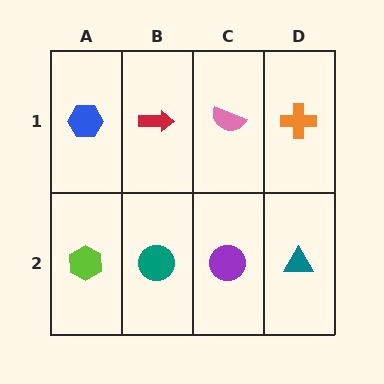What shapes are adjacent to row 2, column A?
A blue hexagon (row 1, column A), a teal circle (row 2, column B).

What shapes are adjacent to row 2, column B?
A red arrow (row 1, column B), a lime hexagon (row 2, column A), a purple circle (row 2, column C).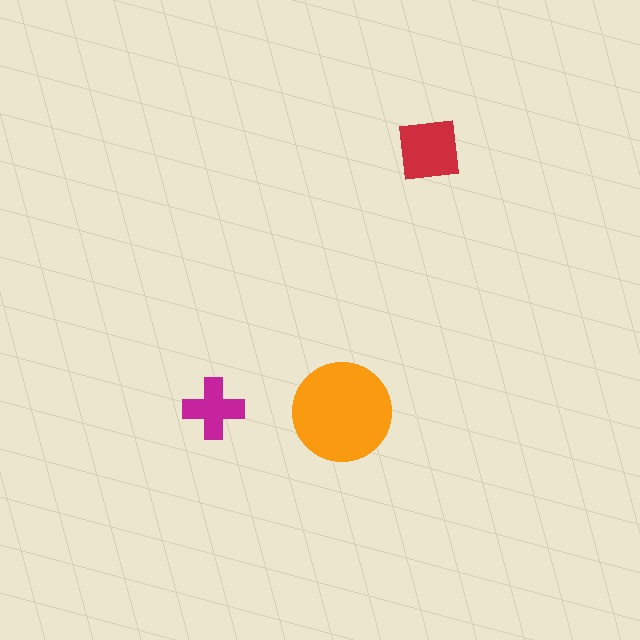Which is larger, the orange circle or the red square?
The orange circle.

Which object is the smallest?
The magenta cross.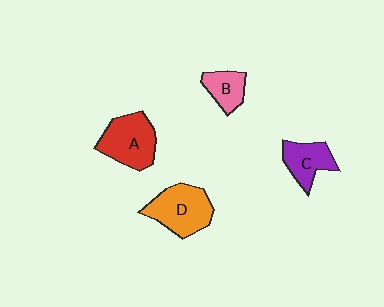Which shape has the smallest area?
Shape B (pink).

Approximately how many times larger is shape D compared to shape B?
Approximately 1.8 times.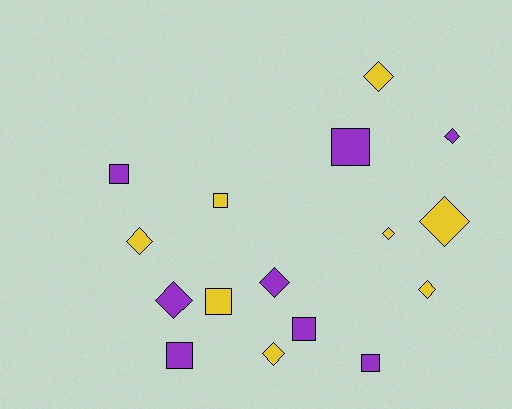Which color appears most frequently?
Yellow, with 8 objects.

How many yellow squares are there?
There are 2 yellow squares.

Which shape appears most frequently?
Diamond, with 9 objects.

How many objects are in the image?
There are 16 objects.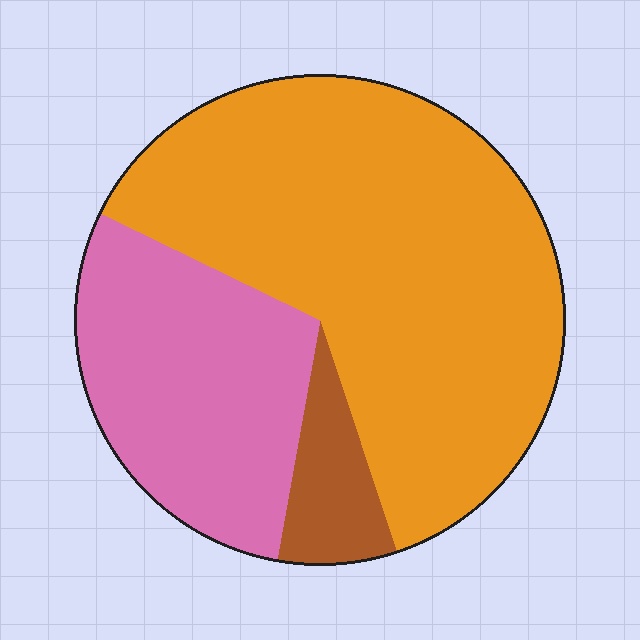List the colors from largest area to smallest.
From largest to smallest: orange, pink, brown.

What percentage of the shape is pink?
Pink covers about 30% of the shape.